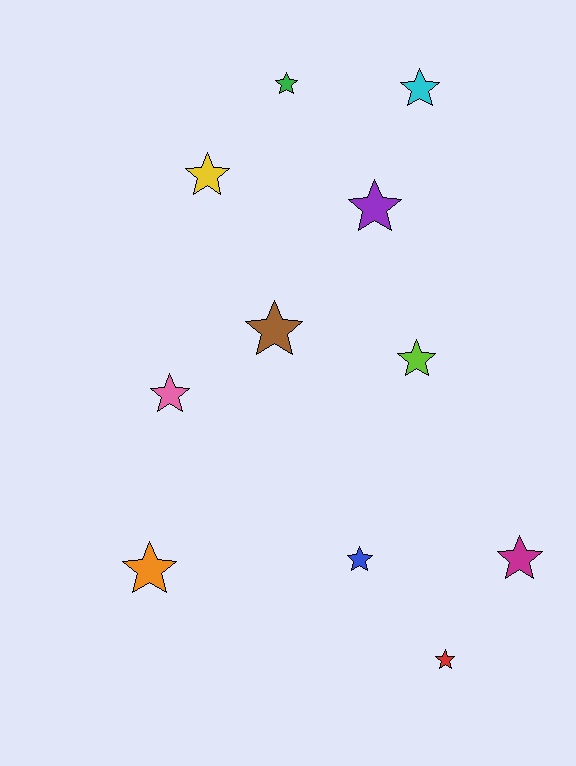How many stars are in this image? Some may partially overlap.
There are 11 stars.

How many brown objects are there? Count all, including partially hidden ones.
There is 1 brown object.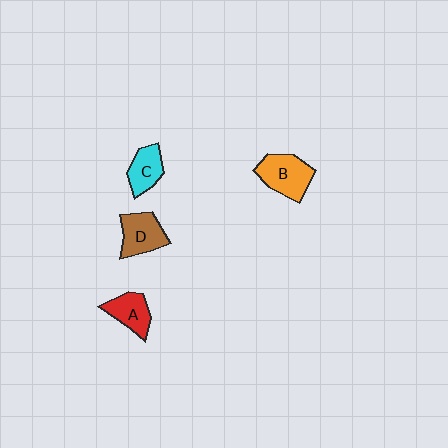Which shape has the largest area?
Shape B (orange).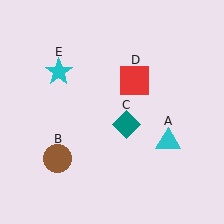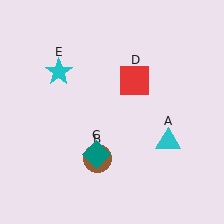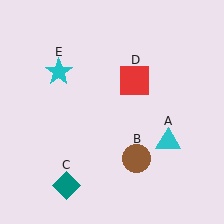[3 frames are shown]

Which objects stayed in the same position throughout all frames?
Cyan triangle (object A) and red square (object D) and cyan star (object E) remained stationary.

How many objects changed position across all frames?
2 objects changed position: brown circle (object B), teal diamond (object C).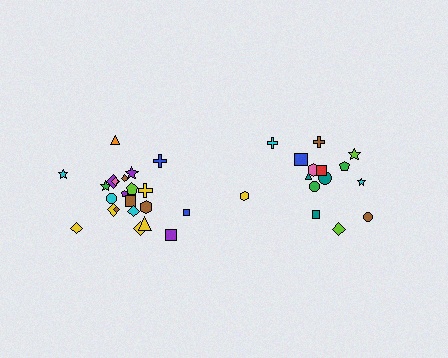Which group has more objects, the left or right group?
The left group.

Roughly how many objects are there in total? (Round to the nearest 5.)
Roughly 35 objects in total.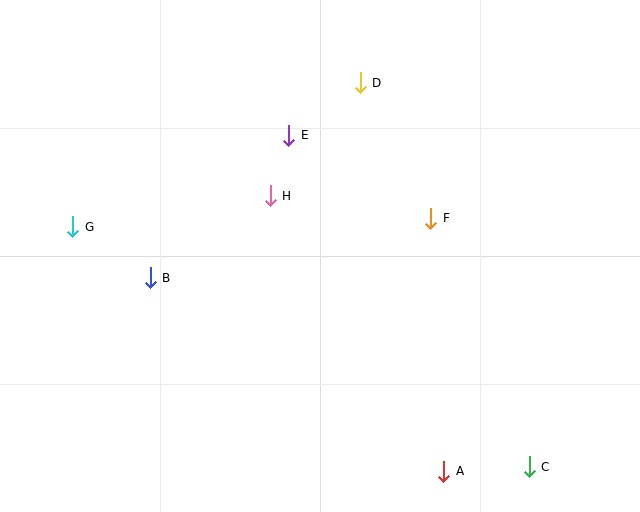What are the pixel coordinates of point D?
Point D is at (360, 83).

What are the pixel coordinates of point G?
Point G is at (73, 227).